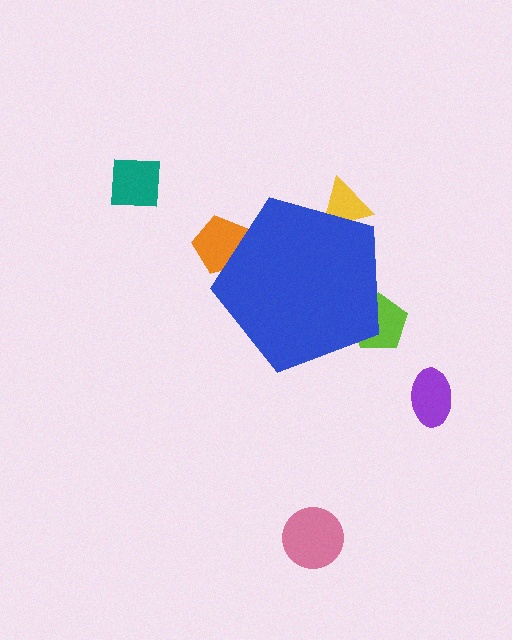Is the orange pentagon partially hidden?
Yes, the orange pentagon is partially hidden behind the blue pentagon.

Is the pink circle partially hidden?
No, the pink circle is fully visible.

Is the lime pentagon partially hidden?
Yes, the lime pentagon is partially hidden behind the blue pentagon.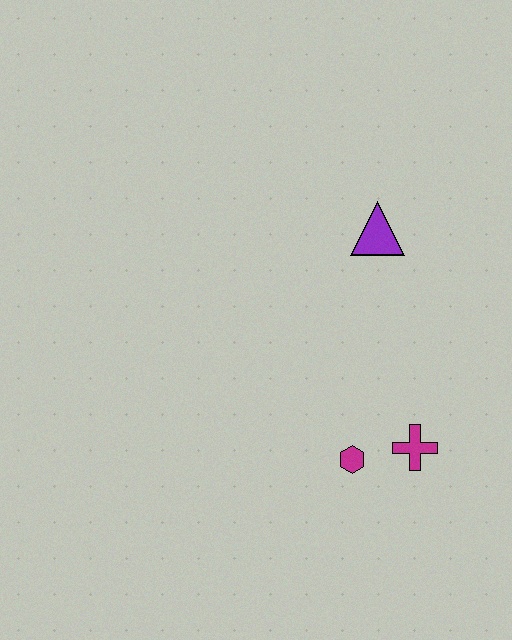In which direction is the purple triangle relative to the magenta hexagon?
The purple triangle is above the magenta hexagon.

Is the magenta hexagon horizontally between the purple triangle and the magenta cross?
No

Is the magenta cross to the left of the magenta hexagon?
No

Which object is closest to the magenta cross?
The magenta hexagon is closest to the magenta cross.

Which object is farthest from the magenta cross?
The purple triangle is farthest from the magenta cross.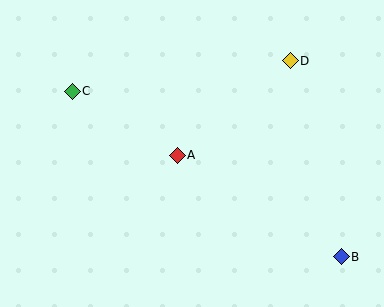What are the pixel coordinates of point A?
Point A is at (177, 155).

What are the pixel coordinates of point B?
Point B is at (341, 257).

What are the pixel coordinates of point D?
Point D is at (290, 61).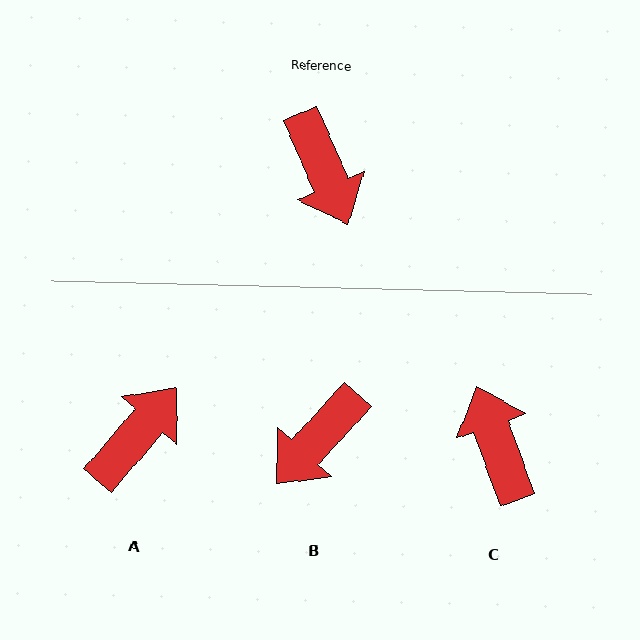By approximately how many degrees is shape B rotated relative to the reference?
Approximately 66 degrees clockwise.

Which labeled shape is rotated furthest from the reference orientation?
C, about 176 degrees away.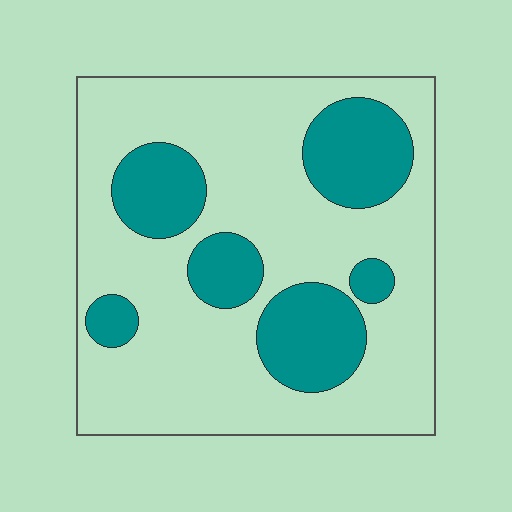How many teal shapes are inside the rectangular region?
6.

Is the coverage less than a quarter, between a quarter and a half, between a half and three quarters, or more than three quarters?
Between a quarter and a half.